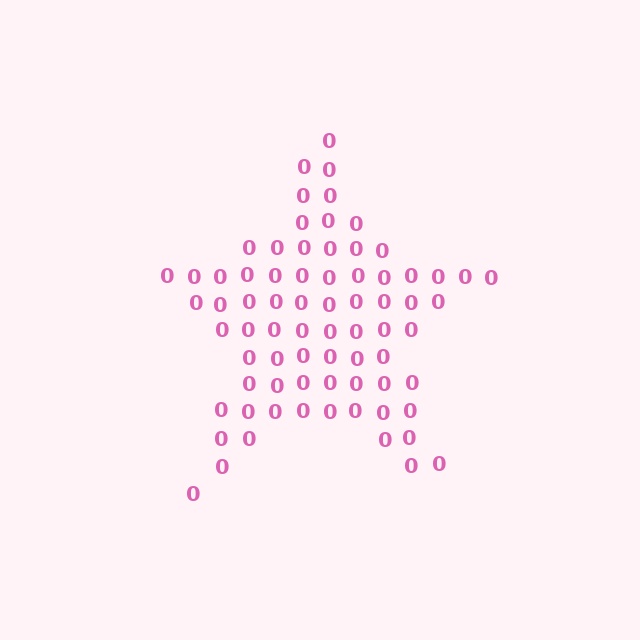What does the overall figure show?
The overall figure shows a star.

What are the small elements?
The small elements are digit 0's.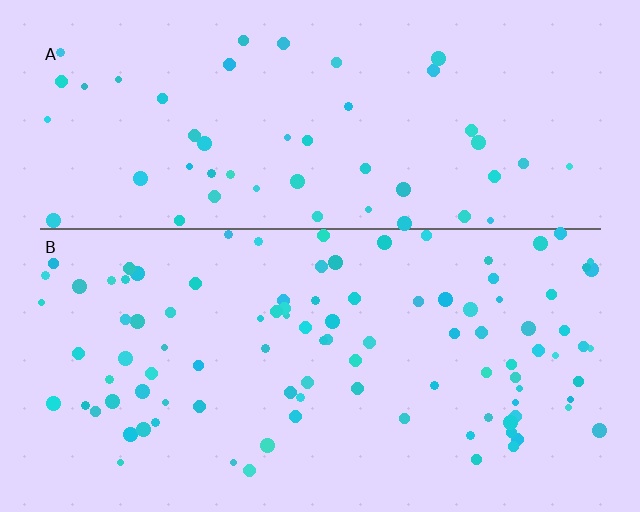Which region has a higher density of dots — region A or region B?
B (the bottom).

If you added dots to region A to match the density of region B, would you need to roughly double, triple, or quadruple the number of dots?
Approximately double.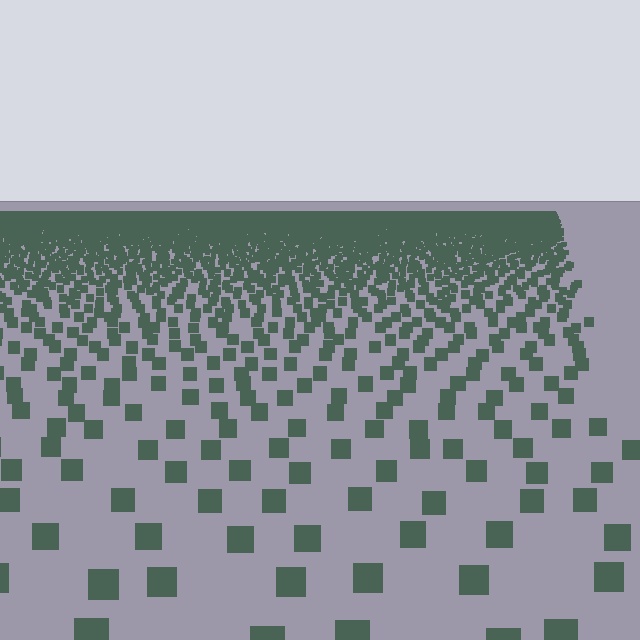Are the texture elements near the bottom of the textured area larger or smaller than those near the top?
Larger. Near the bottom, elements are closer to the viewer and appear at a bigger on-screen size.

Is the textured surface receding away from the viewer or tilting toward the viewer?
The surface is receding away from the viewer. Texture elements get smaller and denser toward the top.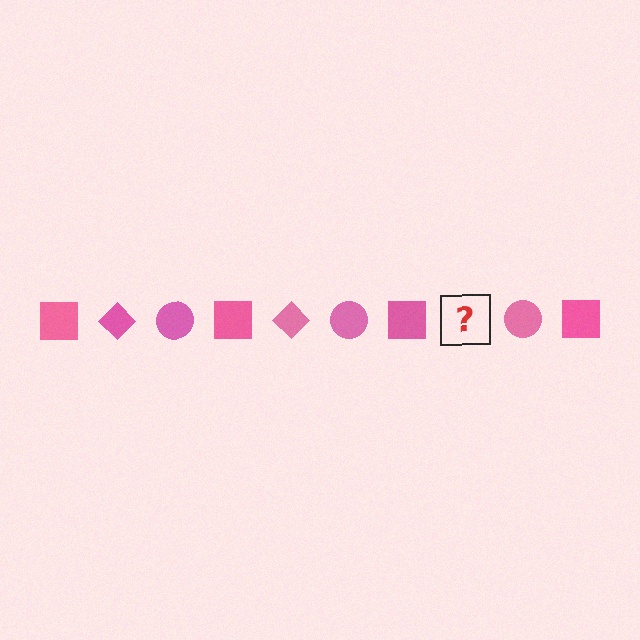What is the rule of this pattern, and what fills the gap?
The rule is that the pattern cycles through square, diamond, circle shapes in pink. The gap should be filled with a pink diamond.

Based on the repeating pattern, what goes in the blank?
The blank should be a pink diamond.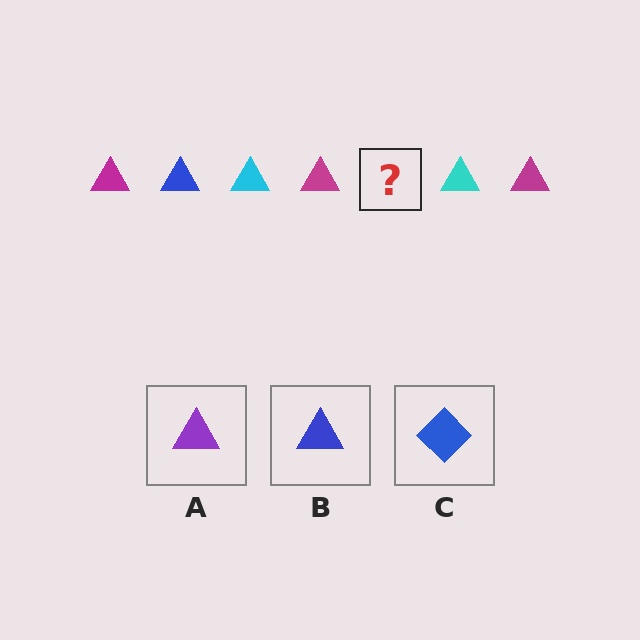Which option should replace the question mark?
Option B.